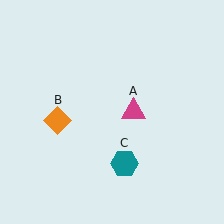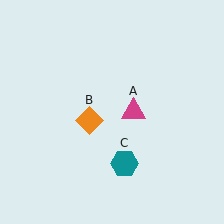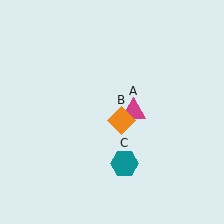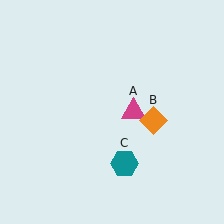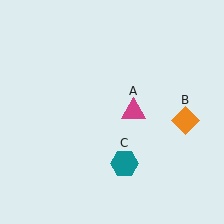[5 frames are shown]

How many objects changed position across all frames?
1 object changed position: orange diamond (object B).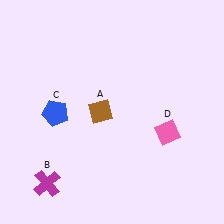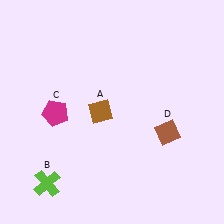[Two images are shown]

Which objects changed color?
B changed from magenta to lime. C changed from blue to magenta. D changed from pink to brown.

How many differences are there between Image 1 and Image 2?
There are 3 differences between the two images.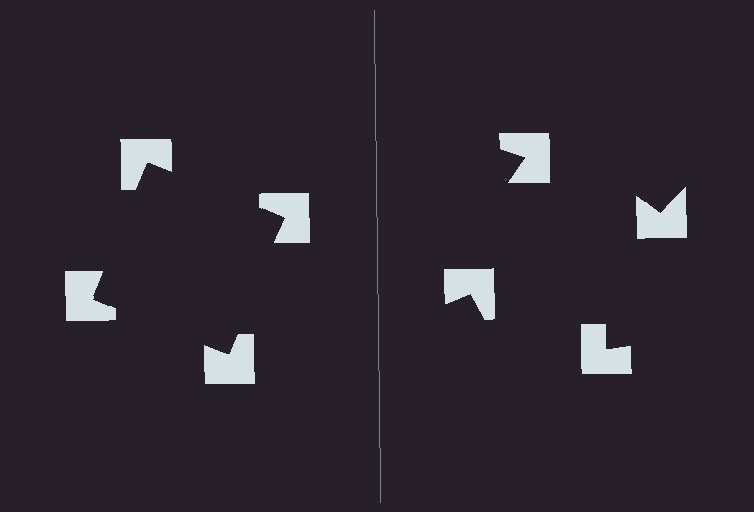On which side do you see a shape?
An illusory square appears on the left side. On the right side the wedge cuts are rotated, so no coherent shape forms.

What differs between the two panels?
The notched squares are positioned identically on both sides; only the wedge orientations differ. On the left they align to a square; on the right they are misaligned.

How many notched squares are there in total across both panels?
8 — 4 on each side.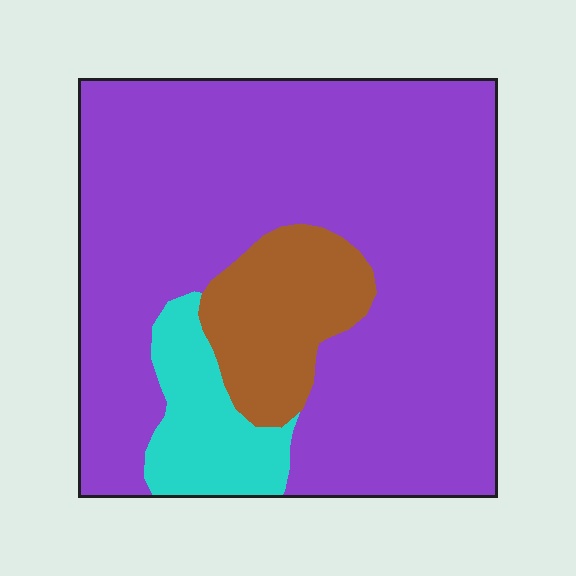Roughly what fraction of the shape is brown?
Brown covers 13% of the shape.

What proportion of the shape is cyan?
Cyan covers around 10% of the shape.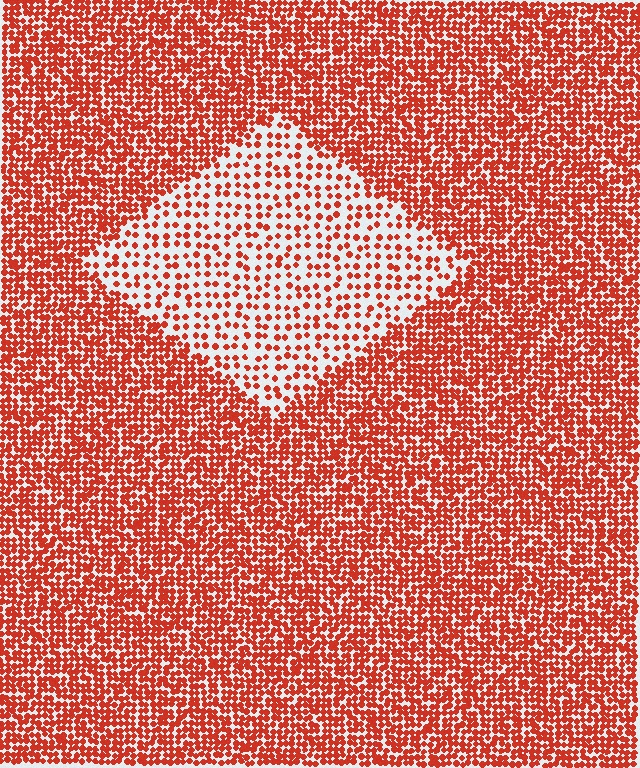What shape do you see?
I see a diamond.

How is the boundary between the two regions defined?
The boundary is defined by a change in element density (approximately 2.5x ratio). All elements are the same color, size, and shape.